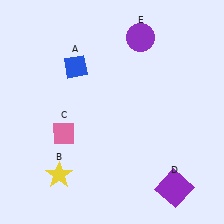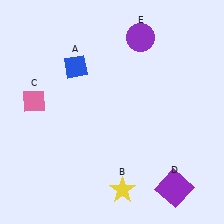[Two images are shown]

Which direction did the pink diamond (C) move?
The pink diamond (C) moved up.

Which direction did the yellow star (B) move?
The yellow star (B) moved right.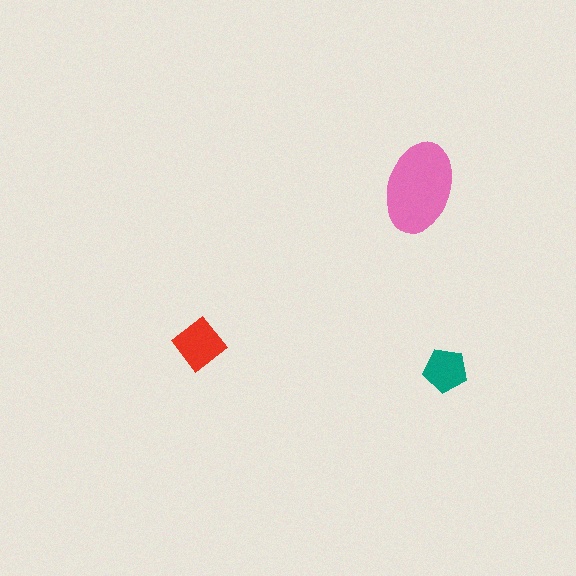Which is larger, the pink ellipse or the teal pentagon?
The pink ellipse.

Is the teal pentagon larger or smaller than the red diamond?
Smaller.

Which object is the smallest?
The teal pentagon.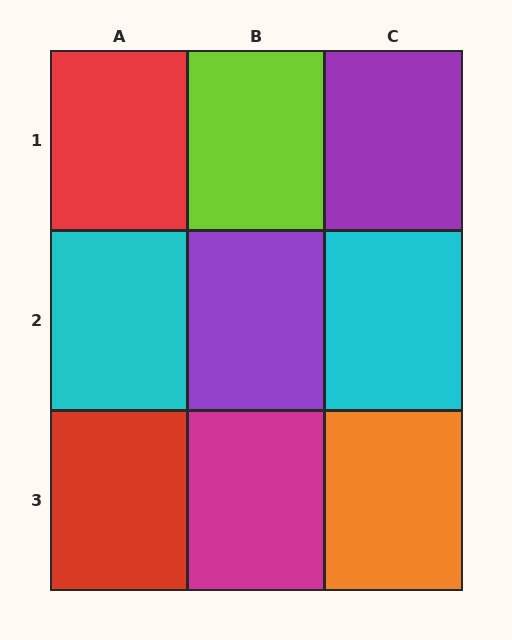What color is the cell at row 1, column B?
Lime.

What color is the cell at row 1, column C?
Purple.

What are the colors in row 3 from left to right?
Red, magenta, orange.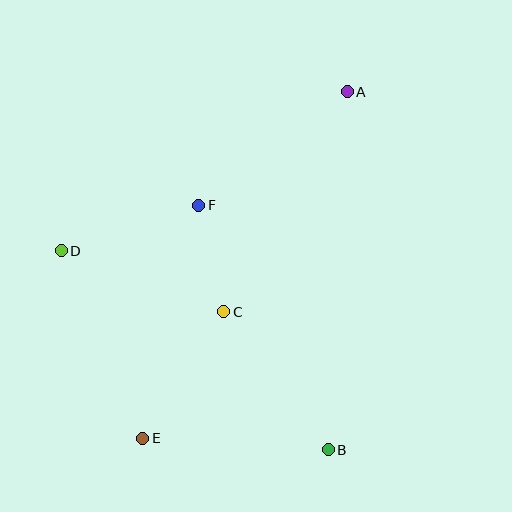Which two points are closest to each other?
Points C and F are closest to each other.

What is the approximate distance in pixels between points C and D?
The distance between C and D is approximately 174 pixels.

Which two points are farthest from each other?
Points A and E are farthest from each other.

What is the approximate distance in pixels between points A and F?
The distance between A and F is approximately 187 pixels.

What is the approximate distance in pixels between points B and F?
The distance between B and F is approximately 277 pixels.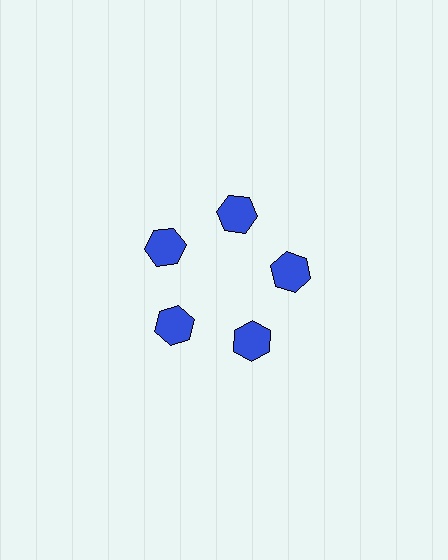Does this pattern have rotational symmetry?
Yes, this pattern has 5-fold rotational symmetry. It looks the same after rotating 72 degrees around the center.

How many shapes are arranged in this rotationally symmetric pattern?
There are 5 shapes, arranged in 5 groups of 1.